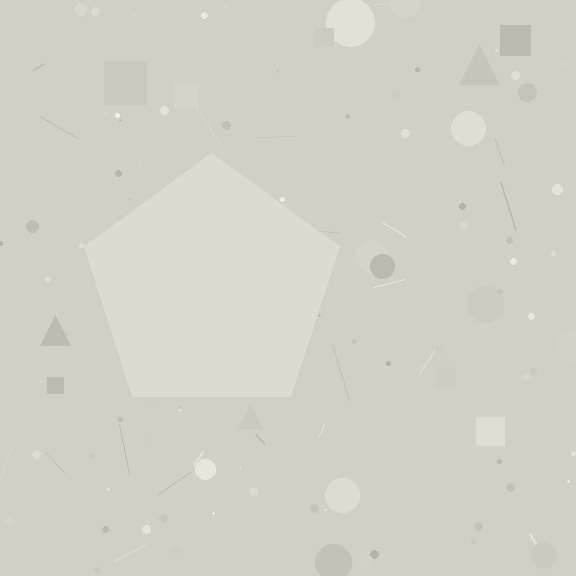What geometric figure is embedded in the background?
A pentagon is embedded in the background.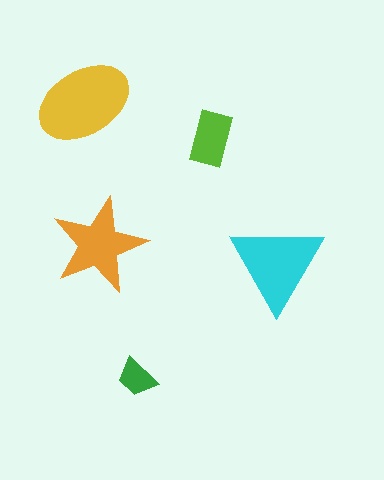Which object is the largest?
The yellow ellipse.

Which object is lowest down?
The green trapezoid is bottommost.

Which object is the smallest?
The green trapezoid.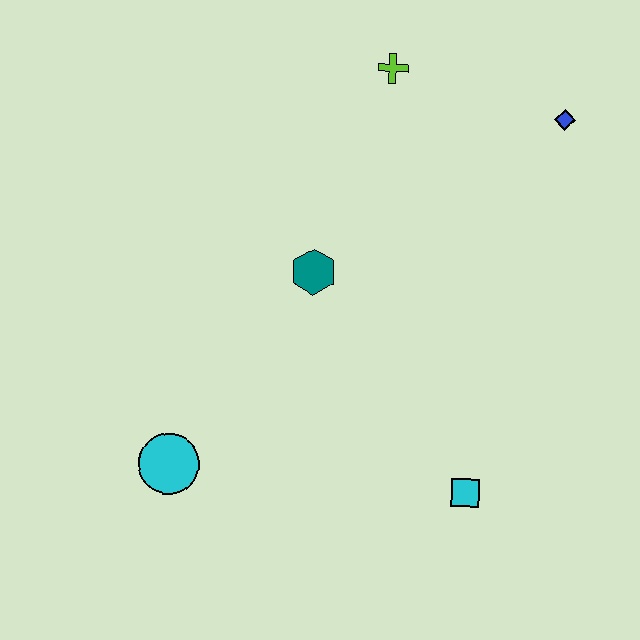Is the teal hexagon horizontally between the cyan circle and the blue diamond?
Yes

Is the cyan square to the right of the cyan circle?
Yes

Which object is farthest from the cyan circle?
The blue diamond is farthest from the cyan circle.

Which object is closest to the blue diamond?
The lime cross is closest to the blue diamond.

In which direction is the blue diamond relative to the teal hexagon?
The blue diamond is to the right of the teal hexagon.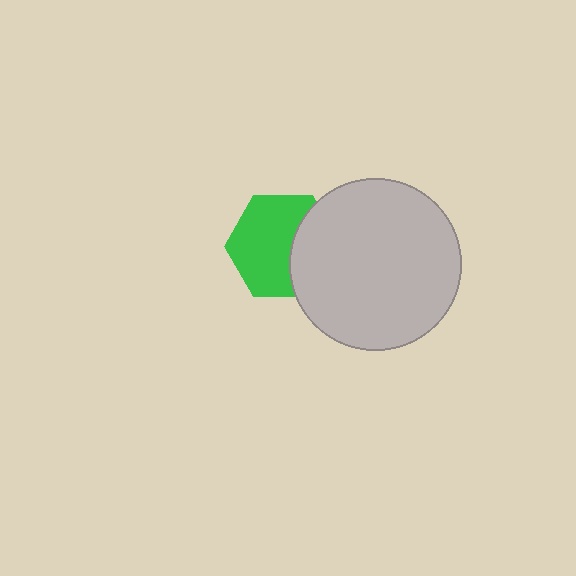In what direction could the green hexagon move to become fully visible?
The green hexagon could move left. That would shift it out from behind the light gray circle entirely.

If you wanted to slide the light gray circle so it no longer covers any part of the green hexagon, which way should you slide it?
Slide it right — that is the most direct way to separate the two shapes.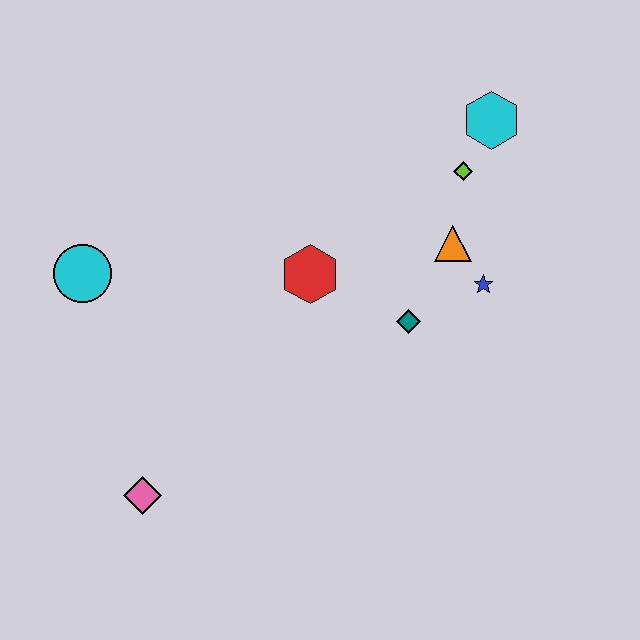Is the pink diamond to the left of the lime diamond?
Yes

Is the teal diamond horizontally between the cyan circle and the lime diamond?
Yes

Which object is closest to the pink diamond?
The cyan circle is closest to the pink diamond.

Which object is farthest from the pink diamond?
The cyan hexagon is farthest from the pink diamond.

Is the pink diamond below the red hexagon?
Yes